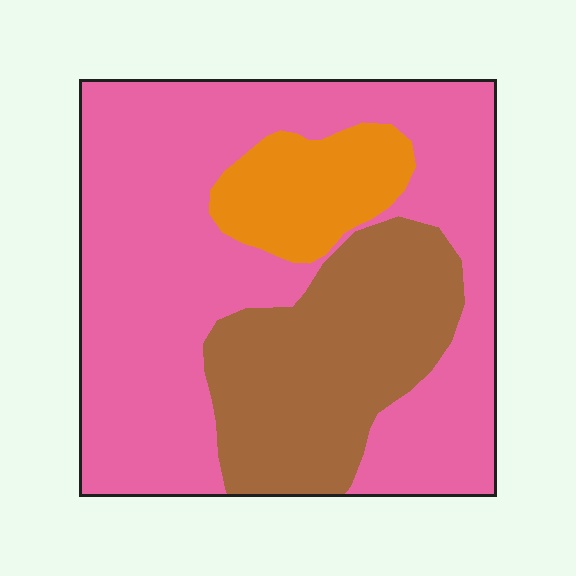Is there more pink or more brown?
Pink.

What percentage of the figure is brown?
Brown covers around 25% of the figure.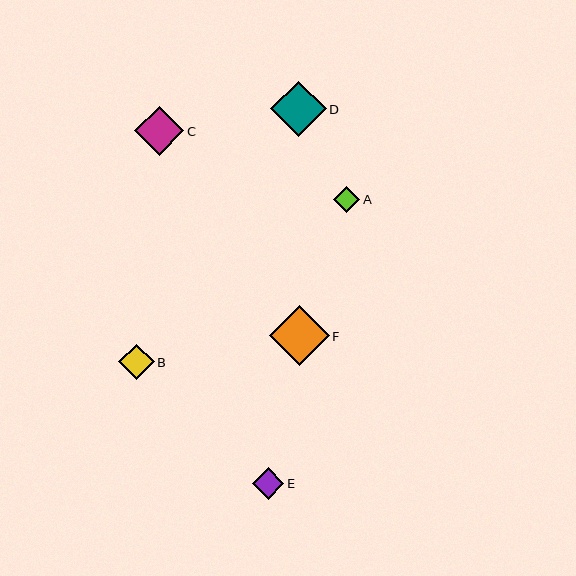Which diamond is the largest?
Diamond F is the largest with a size of approximately 60 pixels.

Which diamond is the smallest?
Diamond A is the smallest with a size of approximately 26 pixels.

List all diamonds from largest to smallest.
From largest to smallest: F, D, C, B, E, A.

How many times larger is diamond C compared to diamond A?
Diamond C is approximately 1.9 times the size of diamond A.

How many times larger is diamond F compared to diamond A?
Diamond F is approximately 2.3 times the size of diamond A.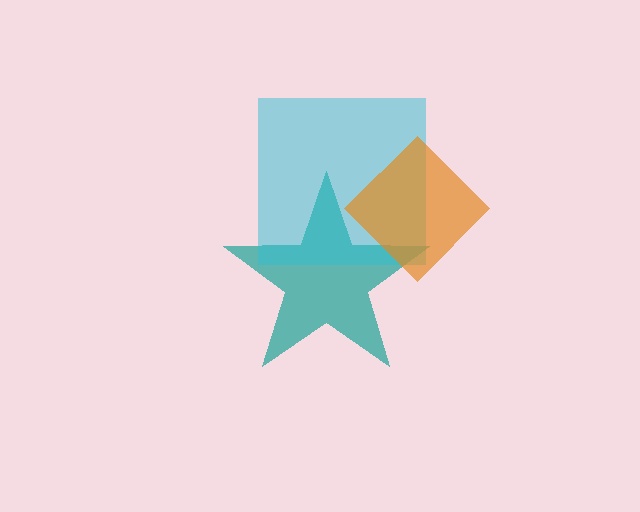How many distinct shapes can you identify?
There are 3 distinct shapes: a teal star, a cyan square, an orange diamond.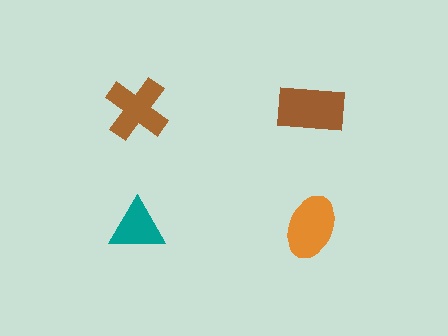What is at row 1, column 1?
A brown cross.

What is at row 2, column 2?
An orange ellipse.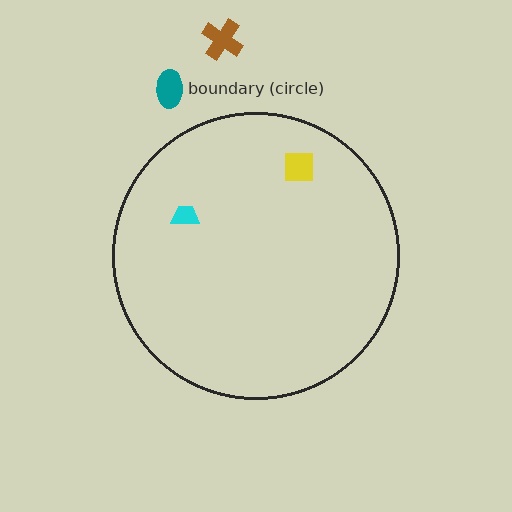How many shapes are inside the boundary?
2 inside, 2 outside.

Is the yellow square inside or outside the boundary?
Inside.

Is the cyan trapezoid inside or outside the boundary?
Inside.